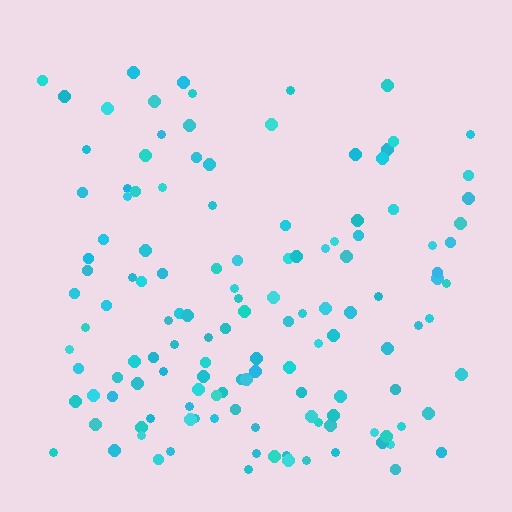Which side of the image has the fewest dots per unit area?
The top.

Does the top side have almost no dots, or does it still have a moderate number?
Still a moderate number, just noticeably fewer than the bottom.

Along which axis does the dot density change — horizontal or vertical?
Vertical.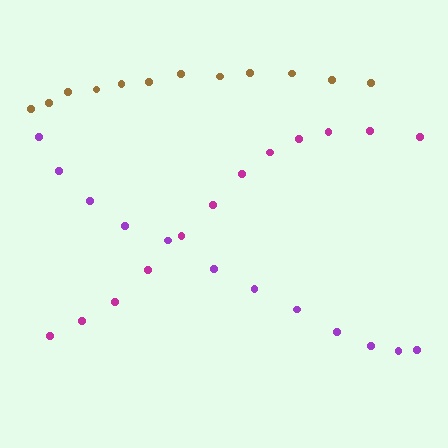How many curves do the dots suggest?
There are 3 distinct paths.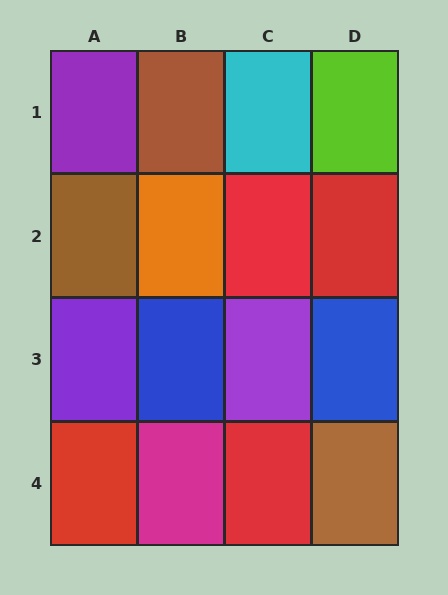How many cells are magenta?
1 cell is magenta.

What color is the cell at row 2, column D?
Red.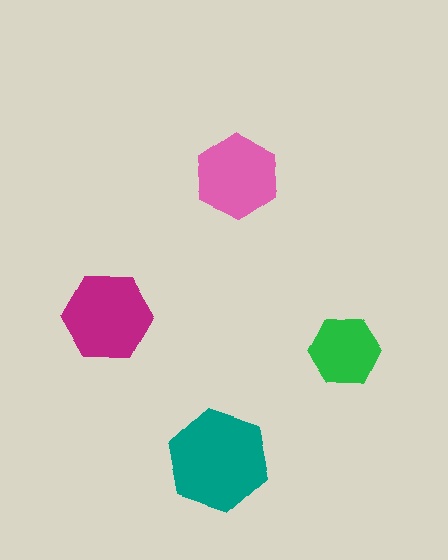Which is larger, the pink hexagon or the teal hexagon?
The teal one.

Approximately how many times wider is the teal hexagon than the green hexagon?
About 1.5 times wider.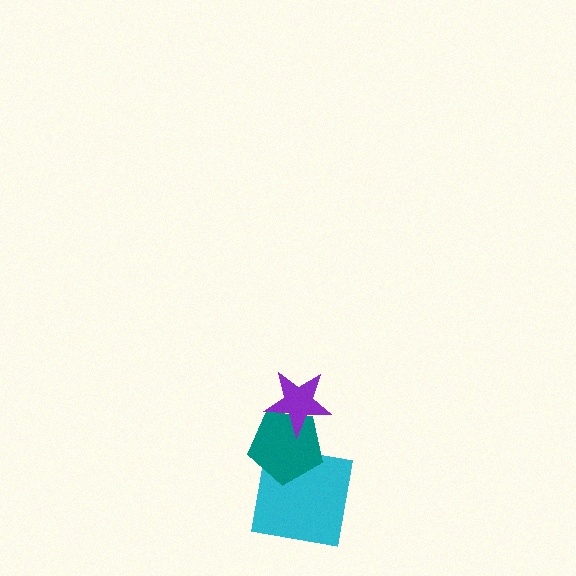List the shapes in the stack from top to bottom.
From top to bottom: the purple star, the teal pentagon, the cyan square.